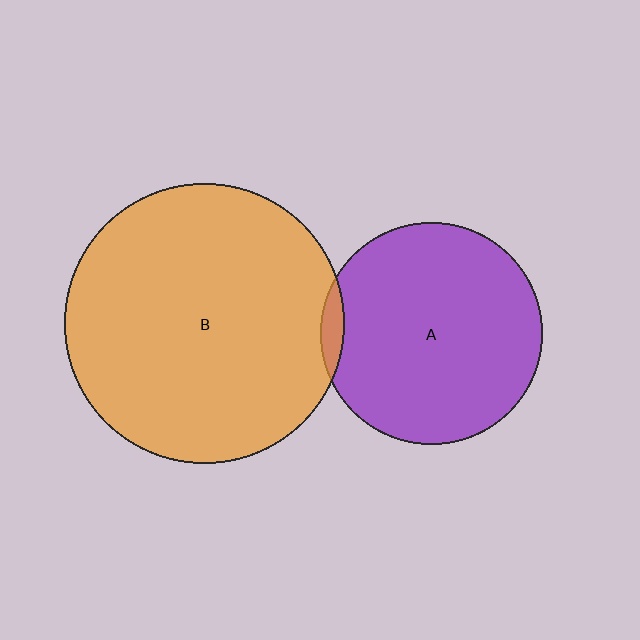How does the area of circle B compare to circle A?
Approximately 1.6 times.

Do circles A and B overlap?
Yes.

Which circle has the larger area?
Circle B (orange).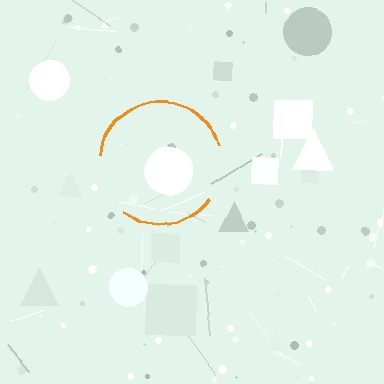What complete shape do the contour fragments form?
The contour fragments form a circle.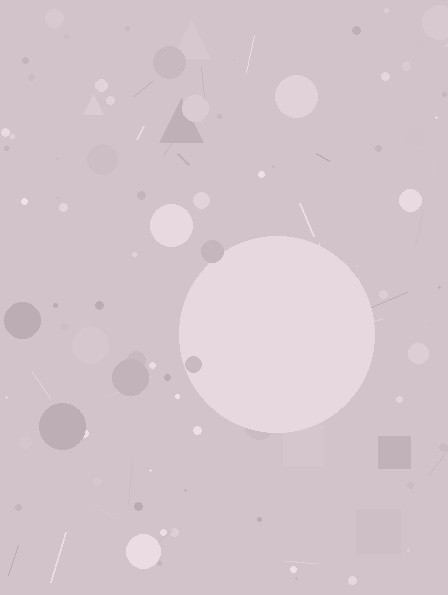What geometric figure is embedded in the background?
A circle is embedded in the background.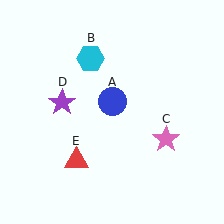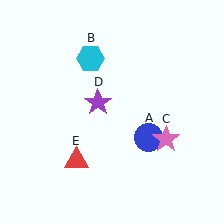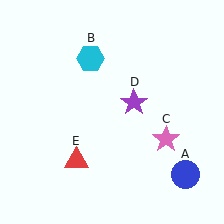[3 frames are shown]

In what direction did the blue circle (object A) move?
The blue circle (object A) moved down and to the right.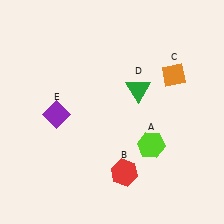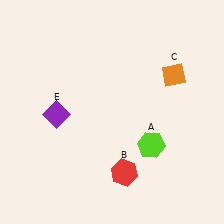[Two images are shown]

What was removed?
The green triangle (D) was removed in Image 2.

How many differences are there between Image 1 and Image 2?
There is 1 difference between the two images.